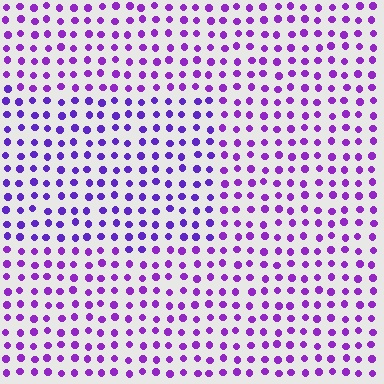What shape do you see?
I see a rectangle.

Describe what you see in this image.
The image is filled with small purple elements in a uniform arrangement. A rectangle-shaped region is visible where the elements are tinted to a slightly different hue, forming a subtle color boundary.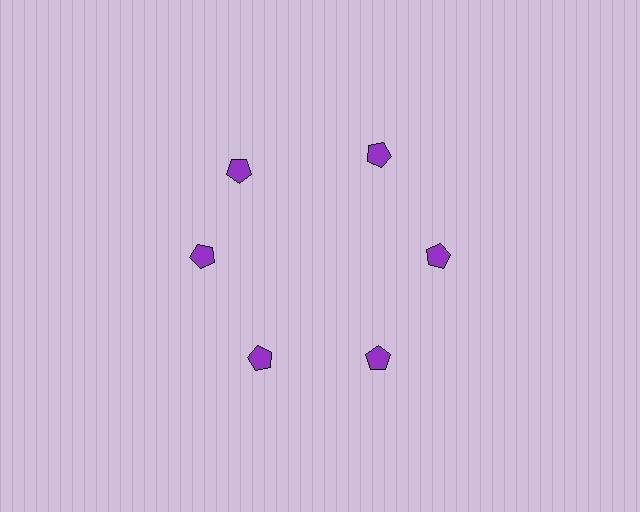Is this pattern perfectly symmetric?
No. The 6 purple pentagons are arranged in a ring, but one element near the 11 o'clock position is rotated out of alignment along the ring, breaking the 6-fold rotational symmetry.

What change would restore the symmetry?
The symmetry would be restored by rotating it back into even spacing with its neighbors so that all 6 pentagons sit at equal angles and equal distance from the center.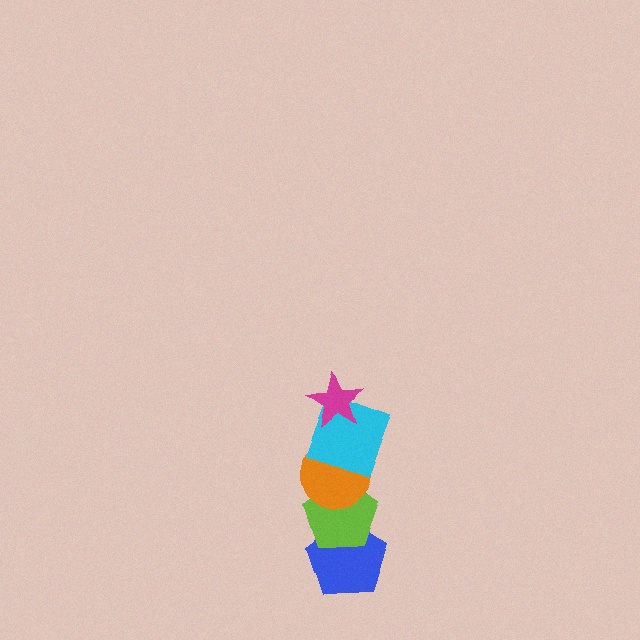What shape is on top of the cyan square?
The magenta star is on top of the cyan square.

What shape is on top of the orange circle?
The cyan square is on top of the orange circle.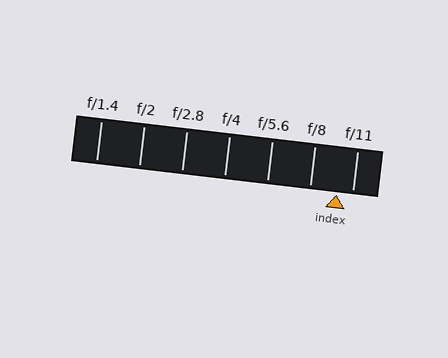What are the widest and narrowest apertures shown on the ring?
The widest aperture shown is f/1.4 and the narrowest is f/11.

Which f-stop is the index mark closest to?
The index mark is closest to f/11.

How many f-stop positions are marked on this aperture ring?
There are 7 f-stop positions marked.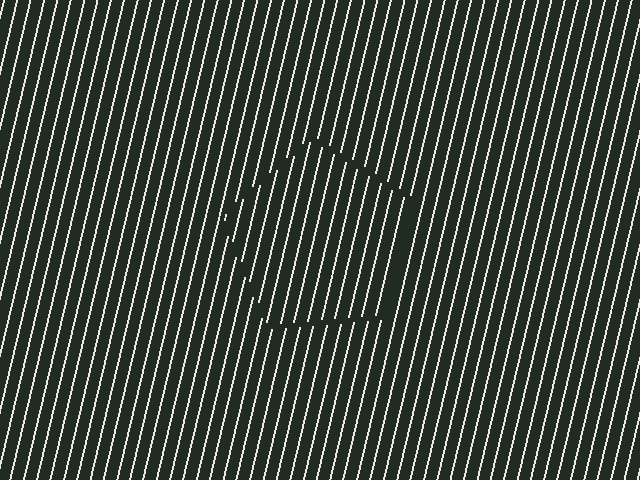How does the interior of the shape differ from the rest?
The interior of the shape contains the same grating, shifted by half a period — the contour is defined by the phase discontinuity where line-ends from the inner and outer gratings abut.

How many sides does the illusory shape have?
5 sides — the line-ends trace a pentagon.